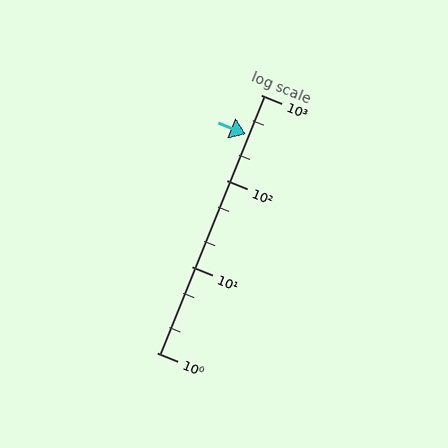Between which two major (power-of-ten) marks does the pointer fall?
The pointer is between 100 and 1000.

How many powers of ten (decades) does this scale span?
The scale spans 3 decades, from 1 to 1000.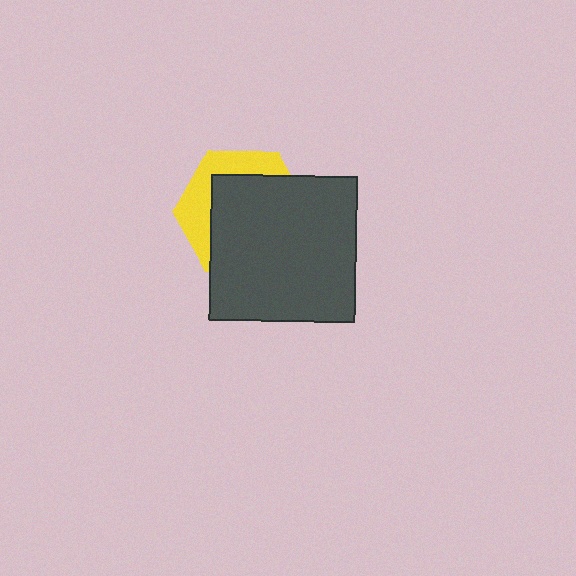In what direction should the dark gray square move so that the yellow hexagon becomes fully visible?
The dark gray square should move toward the lower-right. That is the shortest direction to clear the overlap and leave the yellow hexagon fully visible.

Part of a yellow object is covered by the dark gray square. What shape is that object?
It is a hexagon.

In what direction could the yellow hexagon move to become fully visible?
The yellow hexagon could move toward the upper-left. That would shift it out from behind the dark gray square entirely.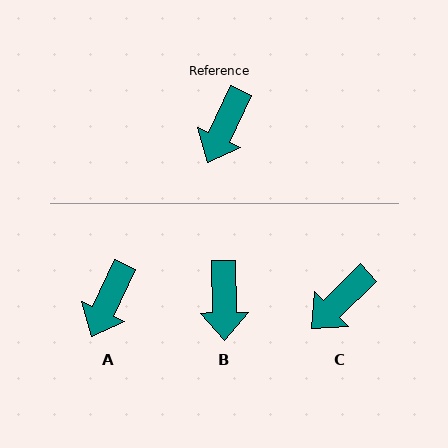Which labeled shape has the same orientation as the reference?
A.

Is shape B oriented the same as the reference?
No, it is off by about 26 degrees.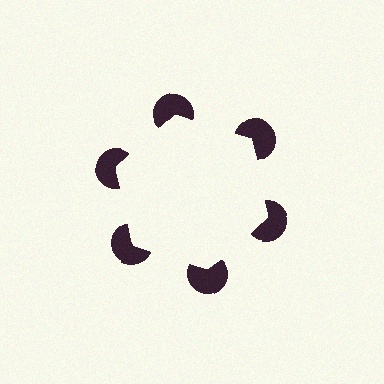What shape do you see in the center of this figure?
An illusory hexagon — its edges are inferred from the aligned wedge cuts in the pac-man discs, not physically drawn.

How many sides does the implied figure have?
6 sides.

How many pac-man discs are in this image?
There are 6 — one at each vertex of the illusory hexagon.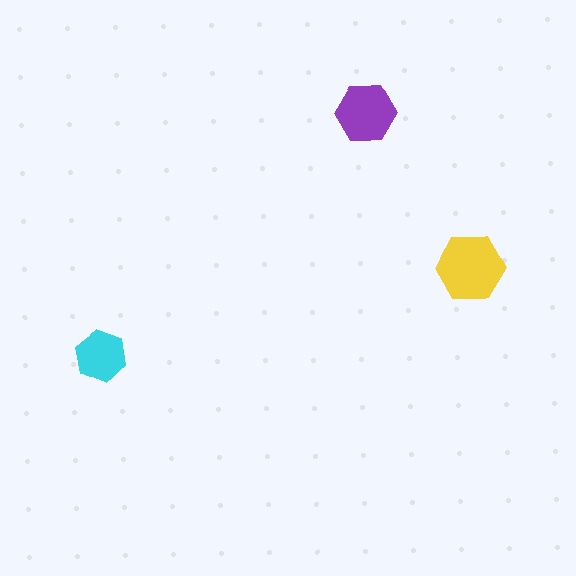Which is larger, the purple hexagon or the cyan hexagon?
The purple one.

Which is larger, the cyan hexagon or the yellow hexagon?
The yellow one.